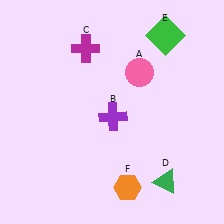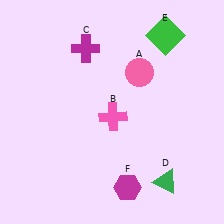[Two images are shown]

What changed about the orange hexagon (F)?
In Image 1, F is orange. In Image 2, it changed to magenta.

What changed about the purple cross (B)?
In Image 1, B is purple. In Image 2, it changed to pink.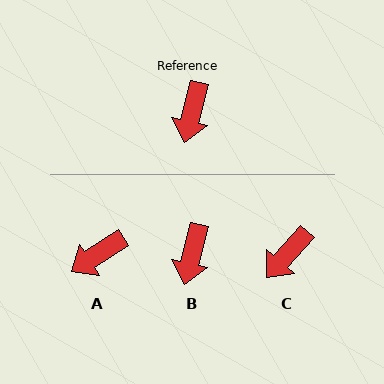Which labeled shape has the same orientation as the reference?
B.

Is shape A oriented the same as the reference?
No, it is off by about 43 degrees.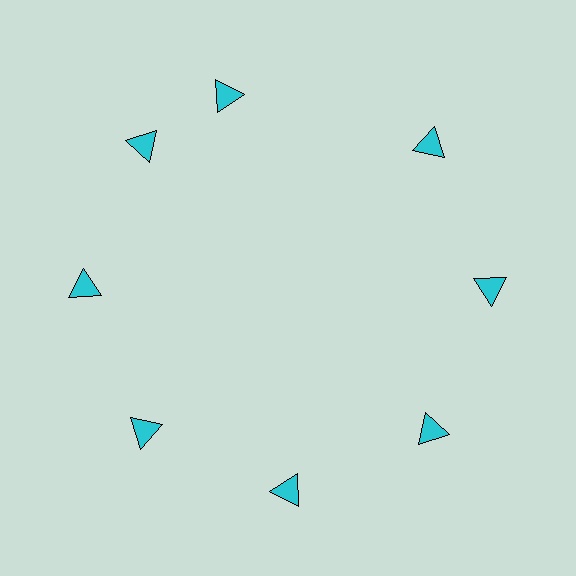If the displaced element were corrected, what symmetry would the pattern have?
It would have 8-fold rotational symmetry — the pattern would map onto itself every 45 degrees.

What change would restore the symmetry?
The symmetry would be restored by rotating it back into even spacing with its neighbors so that all 8 triangles sit at equal angles and equal distance from the center.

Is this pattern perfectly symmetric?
No. The 8 cyan triangles are arranged in a ring, but one element near the 12 o'clock position is rotated out of alignment along the ring, breaking the 8-fold rotational symmetry.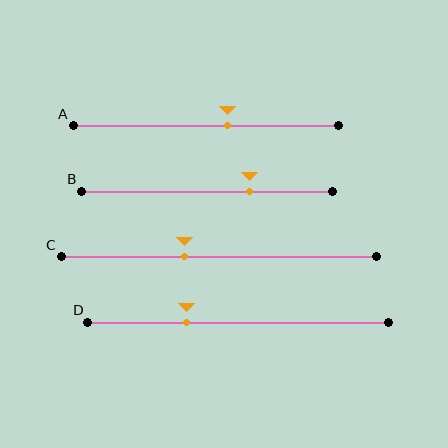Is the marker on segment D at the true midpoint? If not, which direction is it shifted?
No, the marker on segment D is shifted to the left by about 17% of the segment length.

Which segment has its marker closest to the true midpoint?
Segment A has its marker closest to the true midpoint.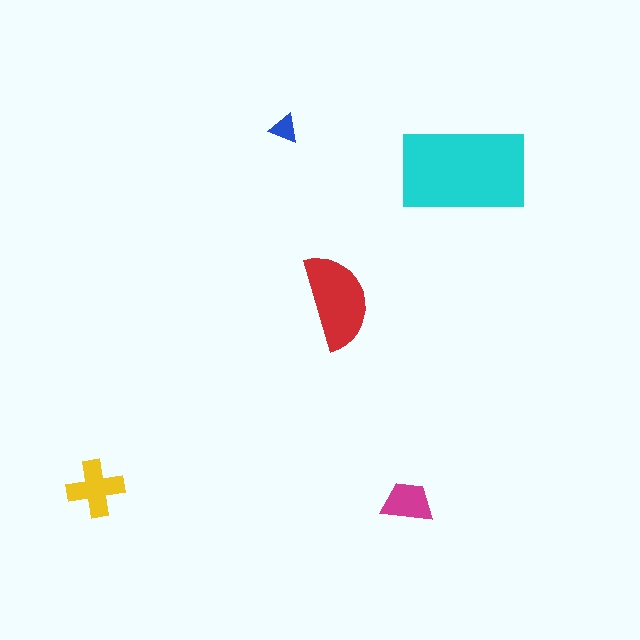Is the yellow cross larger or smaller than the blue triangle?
Larger.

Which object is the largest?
The cyan rectangle.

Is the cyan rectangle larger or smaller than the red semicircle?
Larger.